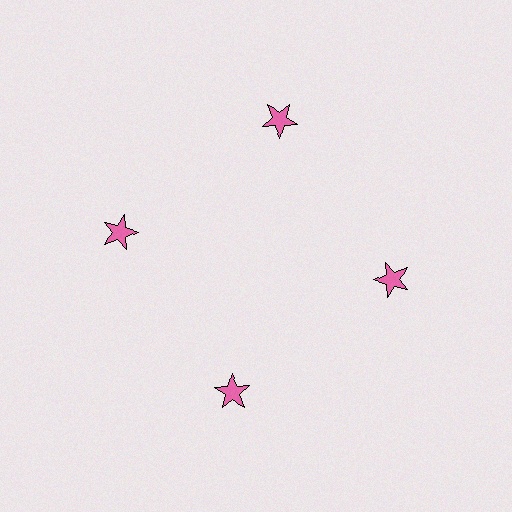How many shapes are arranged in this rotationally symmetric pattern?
There are 4 shapes, arranged in 4 groups of 1.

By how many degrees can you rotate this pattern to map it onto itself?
The pattern maps onto itself every 90 degrees of rotation.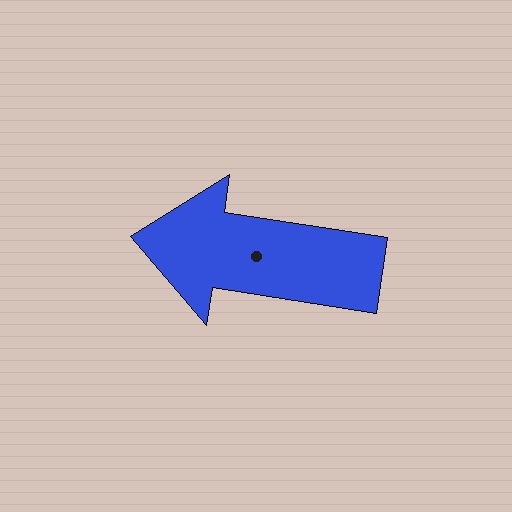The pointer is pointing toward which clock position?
Roughly 9 o'clock.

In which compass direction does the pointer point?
West.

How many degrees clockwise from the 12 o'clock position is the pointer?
Approximately 279 degrees.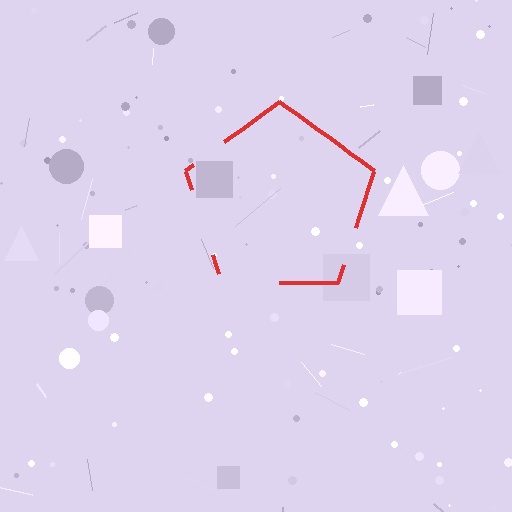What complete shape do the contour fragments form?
The contour fragments form a pentagon.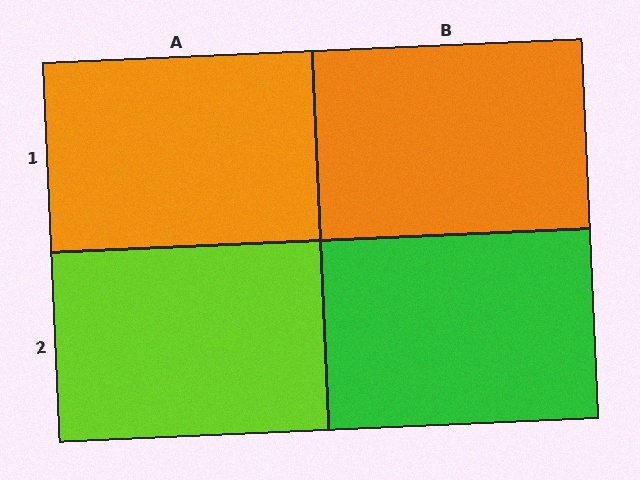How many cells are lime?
1 cell is lime.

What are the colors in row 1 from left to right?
Orange, orange.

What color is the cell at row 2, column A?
Lime.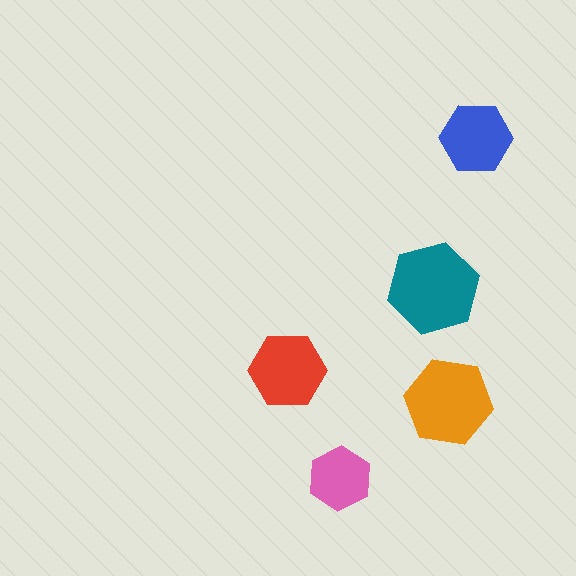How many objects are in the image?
There are 5 objects in the image.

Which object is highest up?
The blue hexagon is topmost.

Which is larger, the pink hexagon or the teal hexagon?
The teal one.